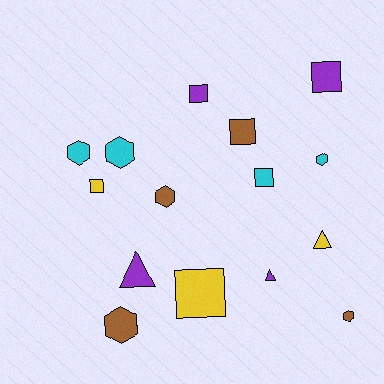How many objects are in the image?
There are 15 objects.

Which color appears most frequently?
Brown, with 4 objects.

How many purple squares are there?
There are 2 purple squares.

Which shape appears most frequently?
Square, with 6 objects.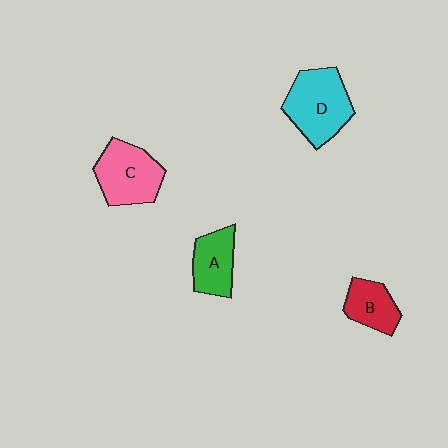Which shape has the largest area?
Shape D (cyan).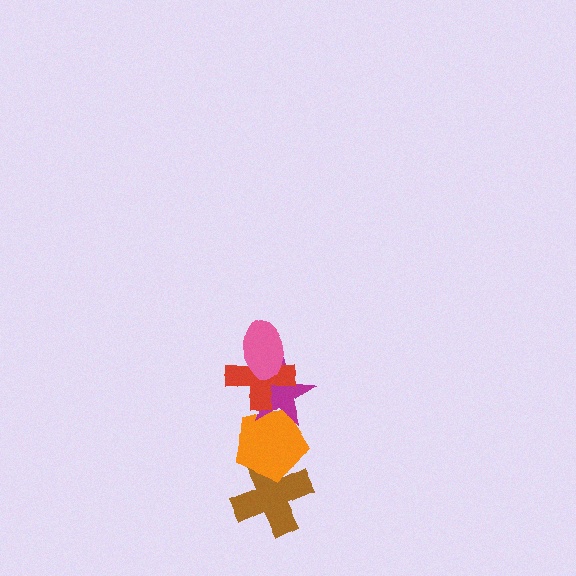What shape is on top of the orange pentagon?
The magenta star is on top of the orange pentagon.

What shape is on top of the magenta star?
The red cross is on top of the magenta star.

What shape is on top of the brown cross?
The orange pentagon is on top of the brown cross.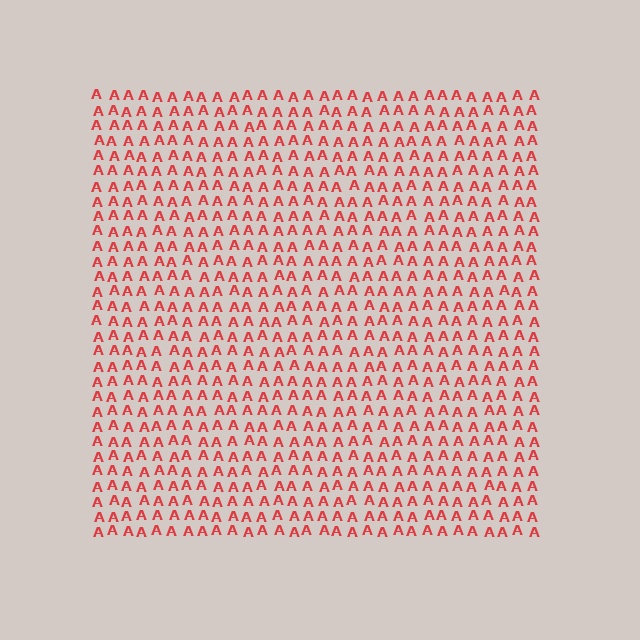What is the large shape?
The large shape is a square.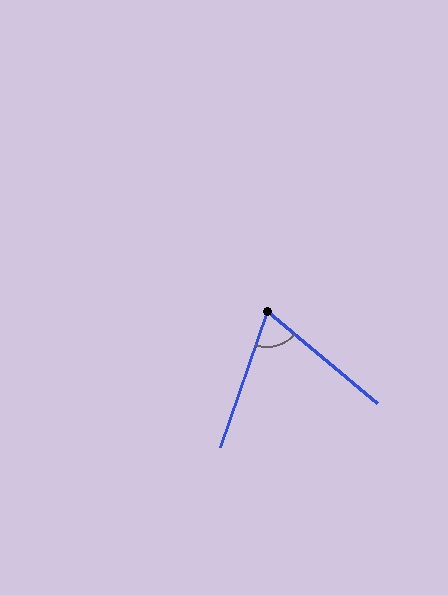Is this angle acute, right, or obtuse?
It is acute.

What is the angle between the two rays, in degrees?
Approximately 69 degrees.